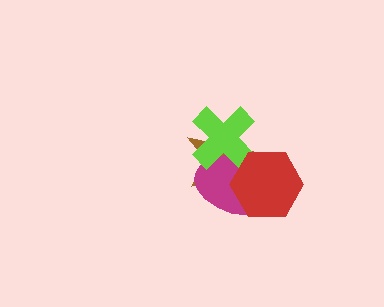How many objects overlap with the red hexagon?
3 objects overlap with the red hexagon.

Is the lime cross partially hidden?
Yes, it is partially covered by another shape.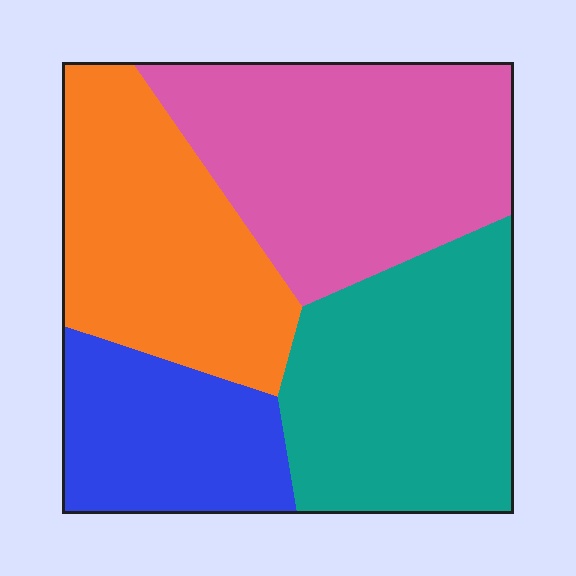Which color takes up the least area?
Blue, at roughly 15%.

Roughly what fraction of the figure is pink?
Pink takes up about one third (1/3) of the figure.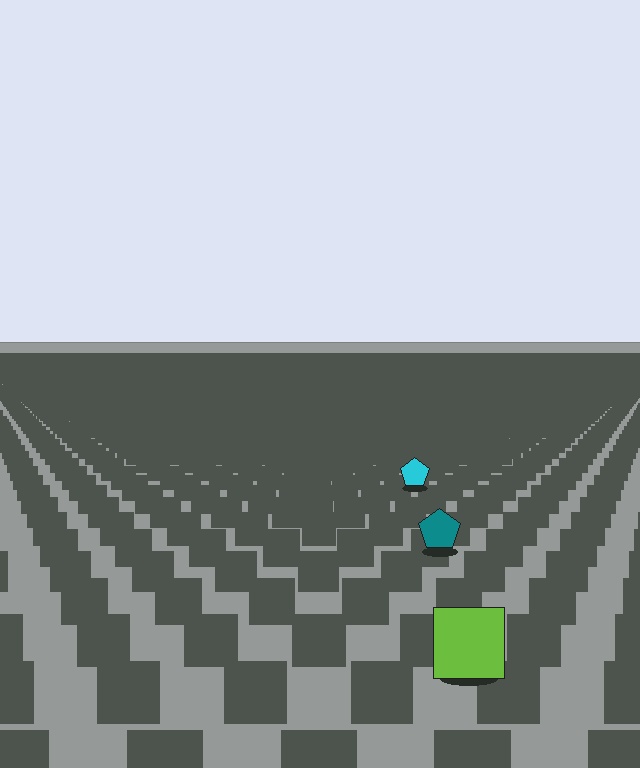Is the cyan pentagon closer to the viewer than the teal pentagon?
No. The teal pentagon is closer — you can tell from the texture gradient: the ground texture is coarser near it.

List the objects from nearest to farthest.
From nearest to farthest: the lime square, the teal pentagon, the cyan pentagon.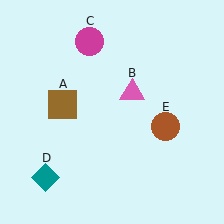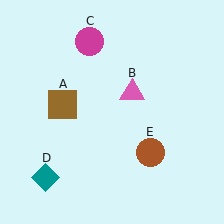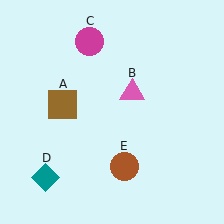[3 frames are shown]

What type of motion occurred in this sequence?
The brown circle (object E) rotated clockwise around the center of the scene.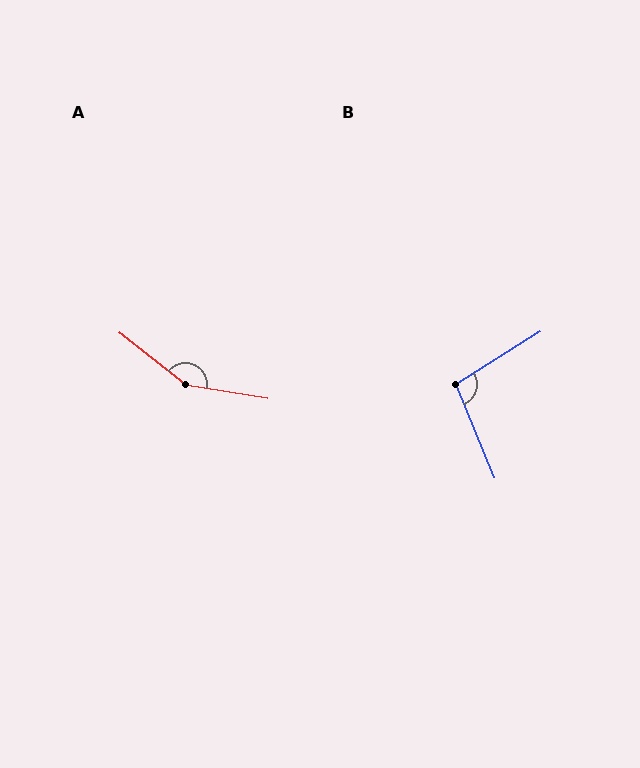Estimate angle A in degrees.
Approximately 151 degrees.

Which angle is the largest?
A, at approximately 151 degrees.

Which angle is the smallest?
B, at approximately 99 degrees.